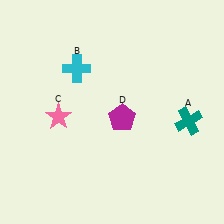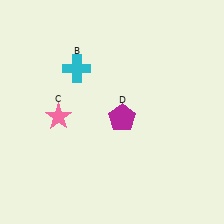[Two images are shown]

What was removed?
The teal cross (A) was removed in Image 2.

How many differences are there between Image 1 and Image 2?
There is 1 difference between the two images.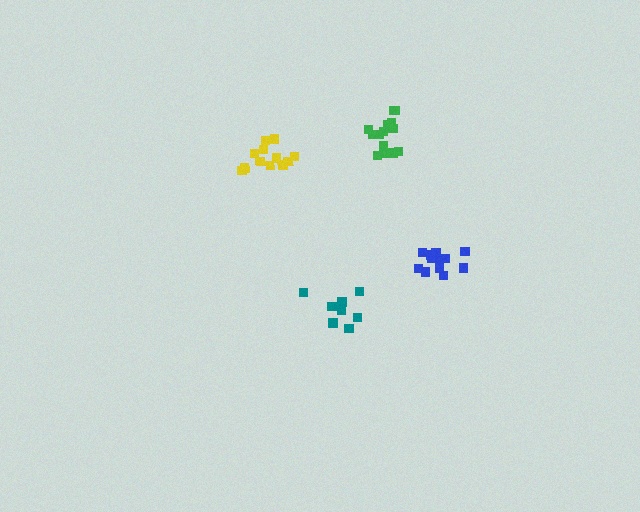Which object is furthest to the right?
The blue cluster is rightmost.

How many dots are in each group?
Group 1: 9 dots, Group 2: 12 dots, Group 3: 12 dots, Group 4: 15 dots (48 total).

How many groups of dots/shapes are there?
There are 4 groups.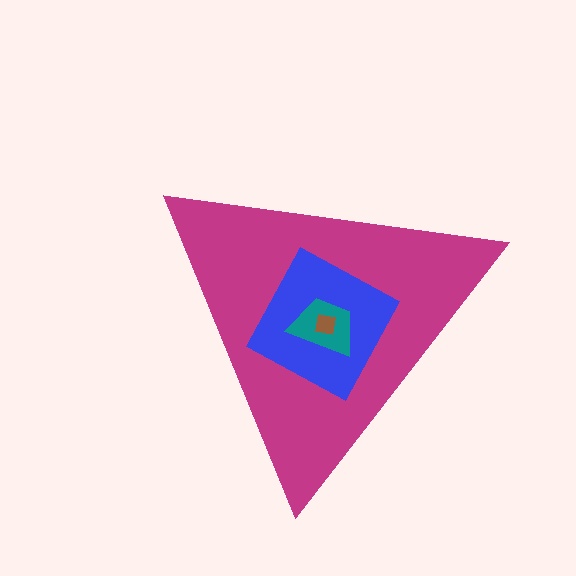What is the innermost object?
The brown square.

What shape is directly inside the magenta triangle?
The blue diamond.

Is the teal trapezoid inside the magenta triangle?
Yes.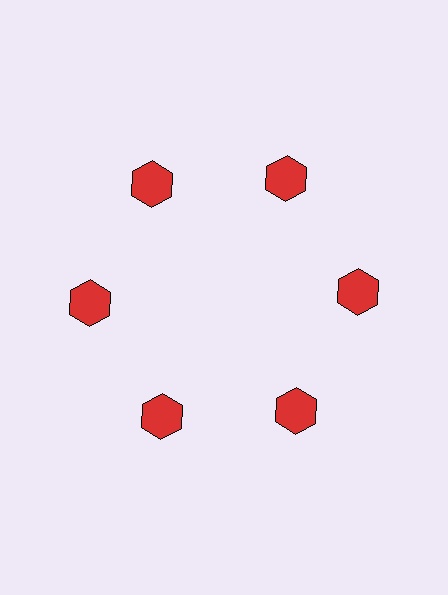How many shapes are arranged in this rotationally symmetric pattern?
There are 6 shapes, arranged in 6 groups of 1.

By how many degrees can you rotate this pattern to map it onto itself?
The pattern maps onto itself every 60 degrees of rotation.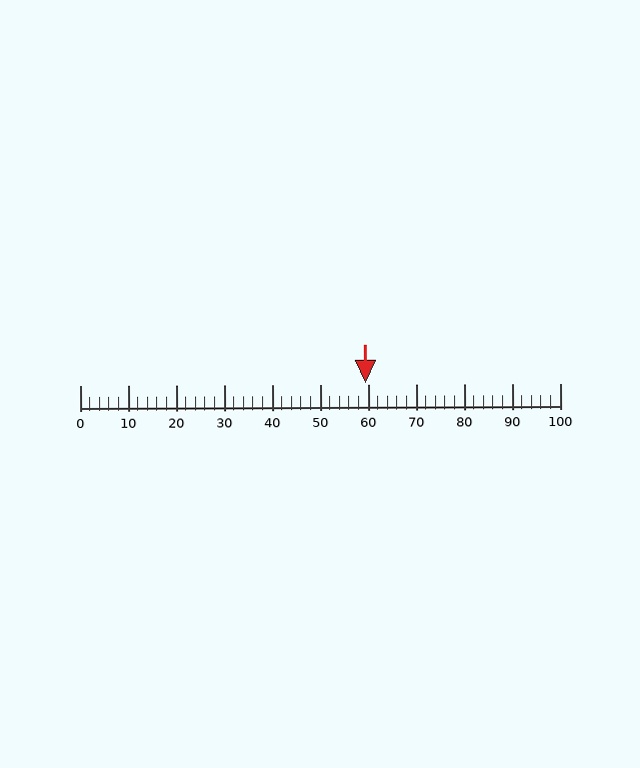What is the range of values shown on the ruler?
The ruler shows values from 0 to 100.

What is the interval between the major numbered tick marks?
The major tick marks are spaced 10 units apart.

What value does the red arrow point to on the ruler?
The red arrow points to approximately 59.